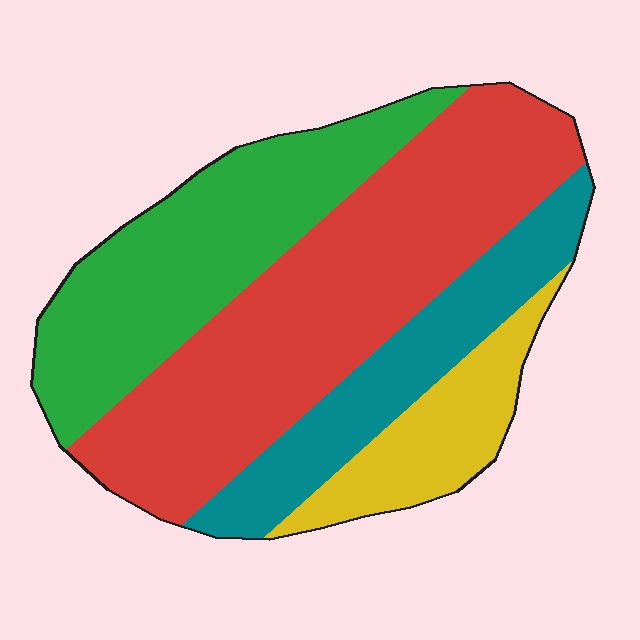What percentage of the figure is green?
Green takes up between a sixth and a third of the figure.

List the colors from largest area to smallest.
From largest to smallest: red, green, teal, yellow.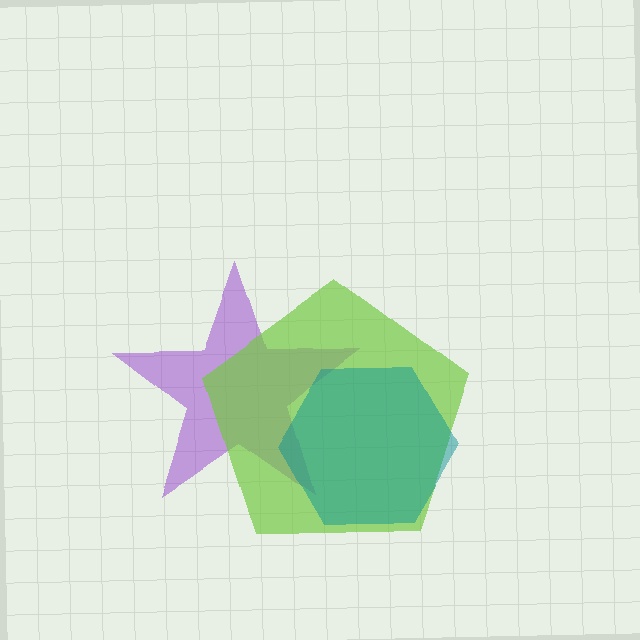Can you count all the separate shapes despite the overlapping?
Yes, there are 3 separate shapes.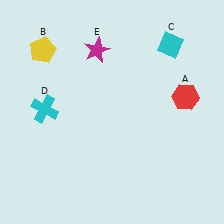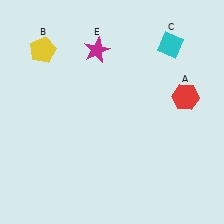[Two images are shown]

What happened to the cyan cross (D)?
The cyan cross (D) was removed in Image 2. It was in the top-left area of Image 1.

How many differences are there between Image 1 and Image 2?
There is 1 difference between the two images.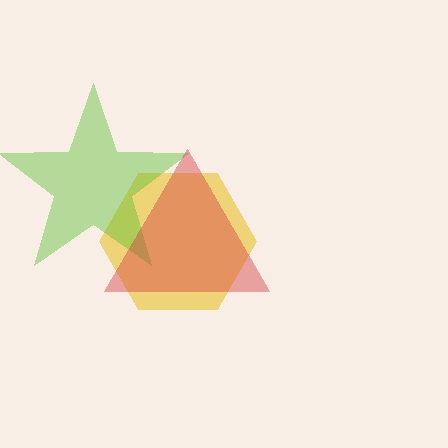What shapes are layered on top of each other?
The layered shapes are: a yellow hexagon, a lime star, a red triangle.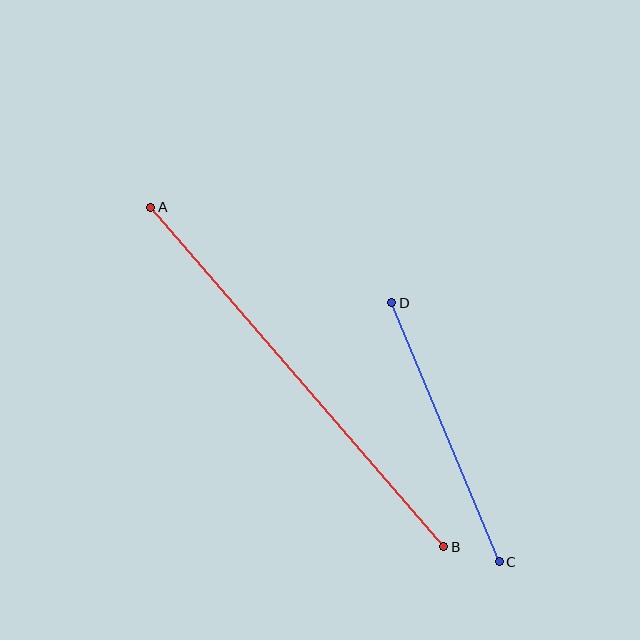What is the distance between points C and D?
The distance is approximately 281 pixels.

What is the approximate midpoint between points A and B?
The midpoint is at approximately (297, 377) pixels.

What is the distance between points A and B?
The distance is approximately 449 pixels.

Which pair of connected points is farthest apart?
Points A and B are farthest apart.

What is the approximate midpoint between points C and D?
The midpoint is at approximately (445, 432) pixels.